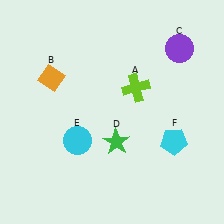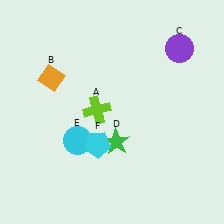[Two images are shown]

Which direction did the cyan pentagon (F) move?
The cyan pentagon (F) moved left.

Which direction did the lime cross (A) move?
The lime cross (A) moved left.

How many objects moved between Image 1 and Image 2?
2 objects moved between the two images.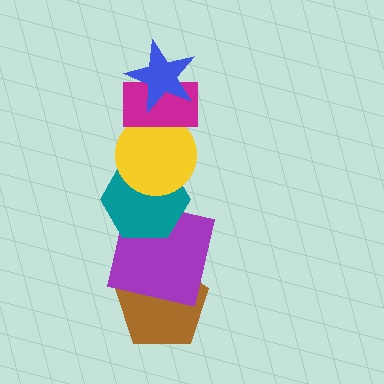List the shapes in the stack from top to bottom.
From top to bottom: the blue star, the magenta rectangle, the yellow circle, the teal hexagon, the purple square, the brown pentagon.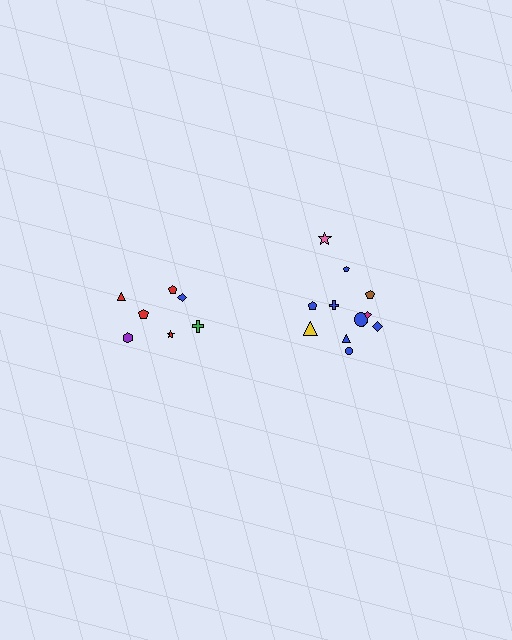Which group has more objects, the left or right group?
The right group.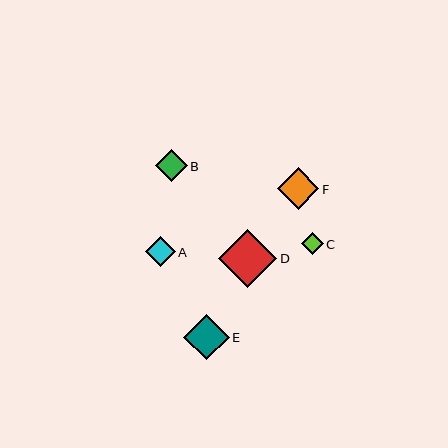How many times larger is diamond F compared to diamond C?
Diamond F is approximately 1.9 times the size of diamond C.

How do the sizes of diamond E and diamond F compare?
Diamond E and diamond F are approximately the same size.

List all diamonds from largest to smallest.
From largest to smallest: D, E, F, B, A, C.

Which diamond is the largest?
Diamond D is the largest with a size of approximately 59 pixels.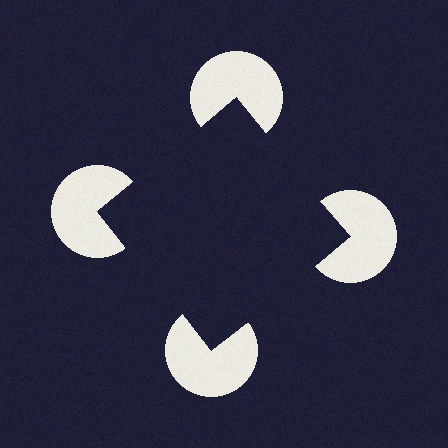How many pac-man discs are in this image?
There are 4 — one at each vertex of the illusory square.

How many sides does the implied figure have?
4 sides.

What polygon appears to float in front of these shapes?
An illusory square — its edges are inferred from the aligned wedge cuts in the pac-man discs, not physically drawn.